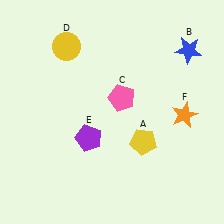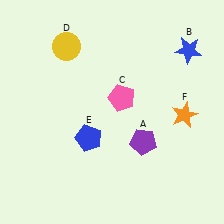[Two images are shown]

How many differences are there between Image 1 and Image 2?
There are 2 differences between the two images.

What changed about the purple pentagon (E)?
In Image 1, E is purple. In Image 2, it changed to blue.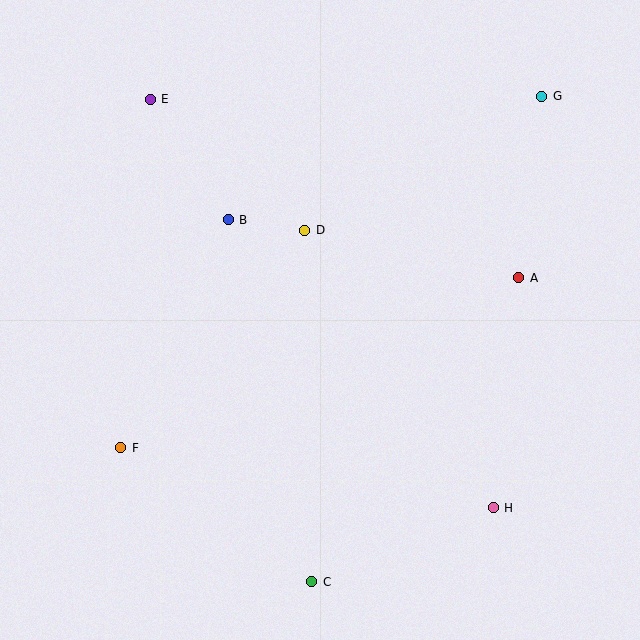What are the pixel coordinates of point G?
Point G is at (542, 96).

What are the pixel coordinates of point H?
Point H is at (493, 508).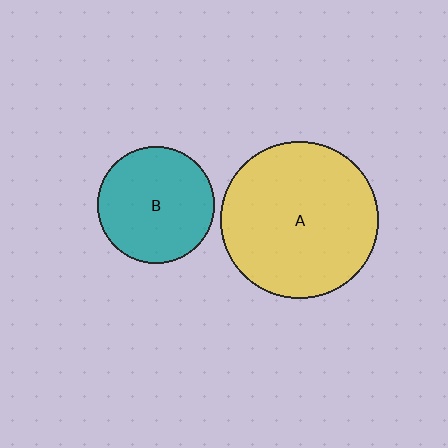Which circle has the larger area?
Circle A (yellow).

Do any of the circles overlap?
No, none of the circles overlap.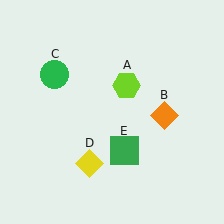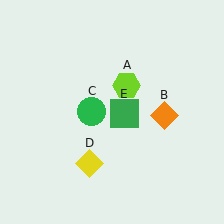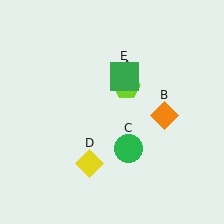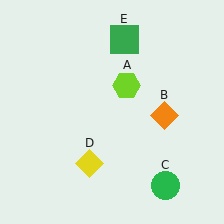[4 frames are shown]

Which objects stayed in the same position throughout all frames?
Lime hexagon (object A) and orange diamond (object B) and yellow diamond (object D) remained stationary.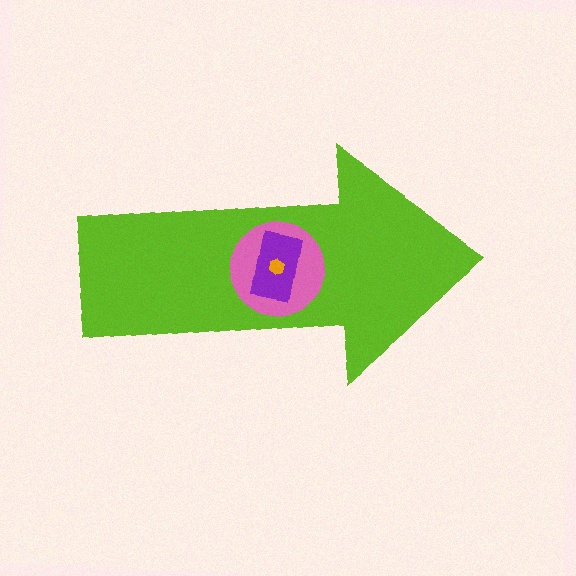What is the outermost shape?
The lime arrow.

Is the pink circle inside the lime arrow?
Yes.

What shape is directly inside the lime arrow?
The pink circle.